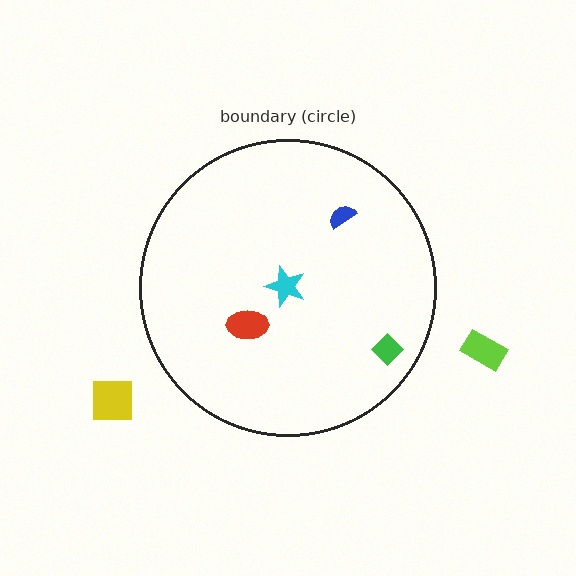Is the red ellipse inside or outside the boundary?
Inside.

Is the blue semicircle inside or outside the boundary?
Inside.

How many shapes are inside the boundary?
4 inside, 2 outside.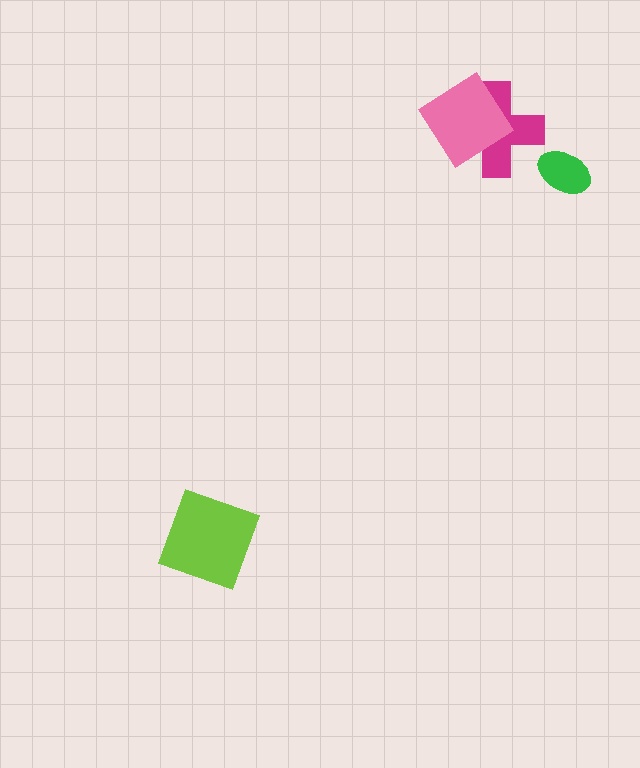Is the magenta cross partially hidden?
Yes, it is partially covered by another shape.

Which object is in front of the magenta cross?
The pink diamond is in front of the magenta cross.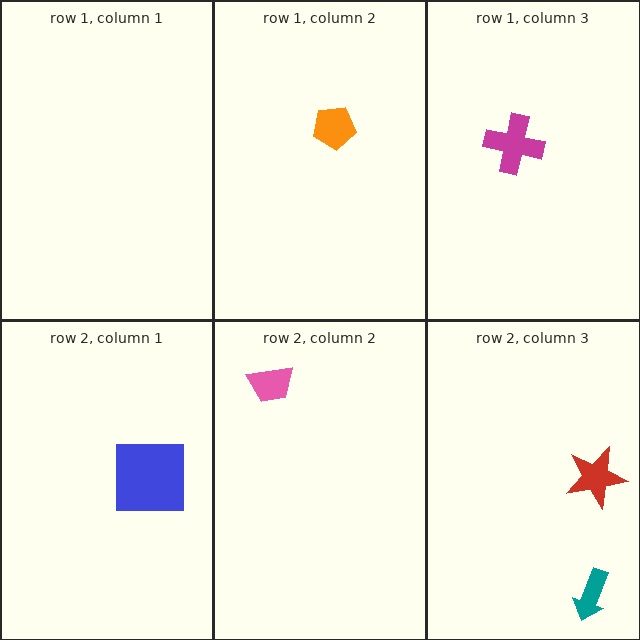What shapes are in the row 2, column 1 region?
The blue square.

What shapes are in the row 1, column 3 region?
The magenta cross.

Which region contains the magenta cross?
The row 1, column 3 region.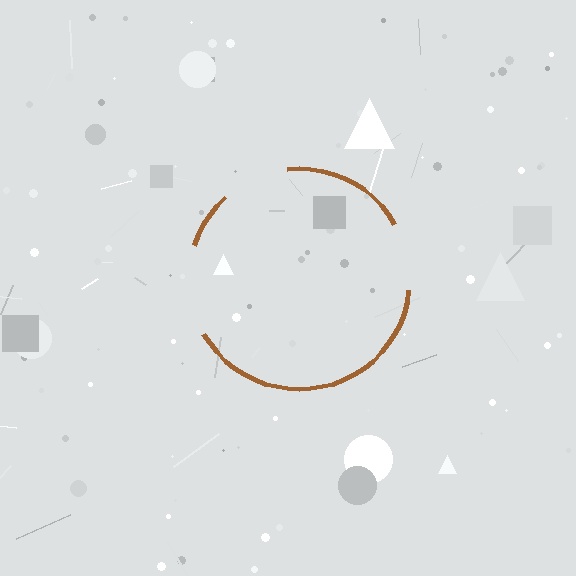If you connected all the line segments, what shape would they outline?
They would outline a circle.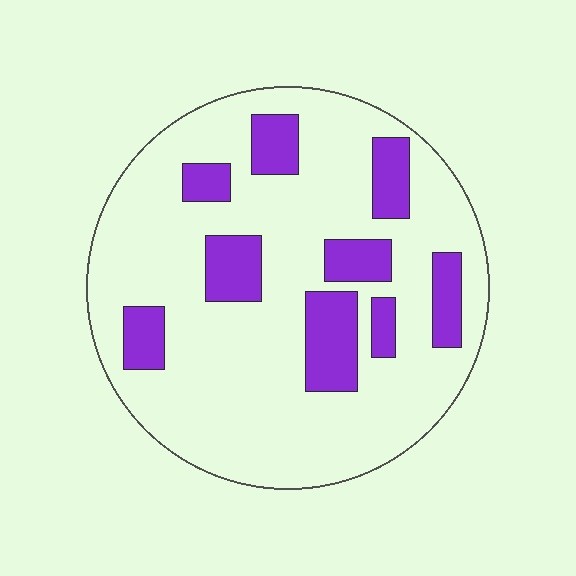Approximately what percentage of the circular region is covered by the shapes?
Approximately 20%.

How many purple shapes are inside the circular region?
9.